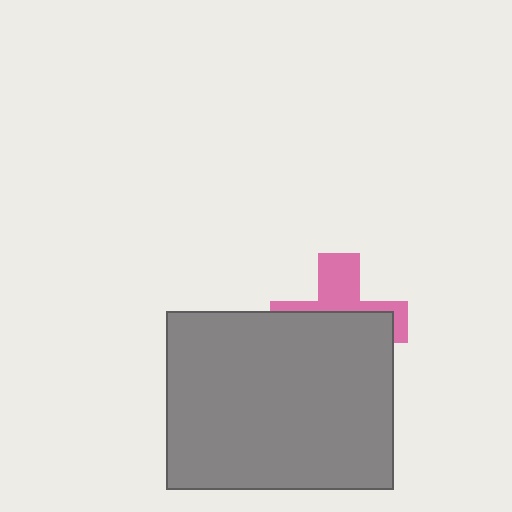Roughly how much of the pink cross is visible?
A small part of it is visible (roughly 39%).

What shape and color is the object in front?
The object in front is a gray rectangle.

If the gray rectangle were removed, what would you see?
You would see the complete pink cross.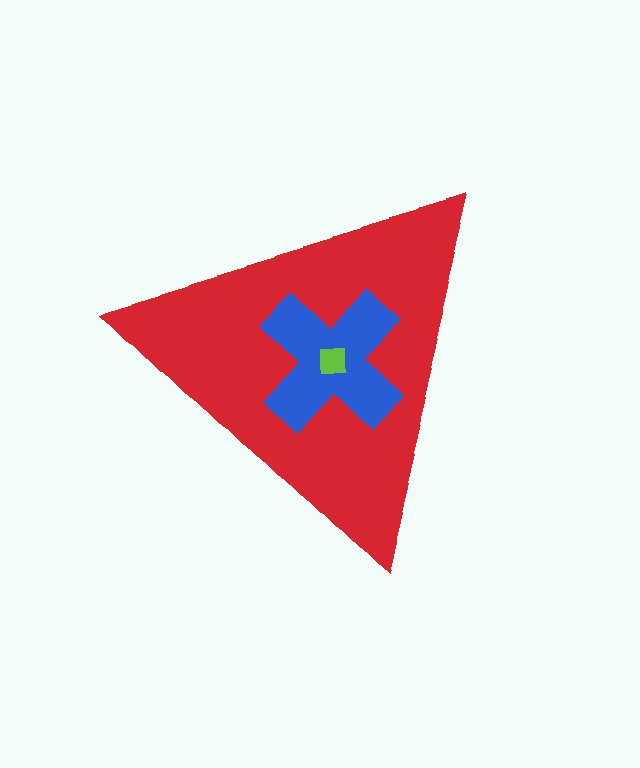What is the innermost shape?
The lime square.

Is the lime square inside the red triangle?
Yes.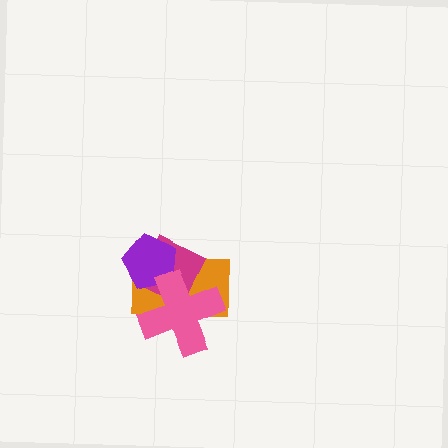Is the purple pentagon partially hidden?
Yes, it is partially covered by another shape.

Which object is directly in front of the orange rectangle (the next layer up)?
The magenta diamond is directly in front of the orange rectangle.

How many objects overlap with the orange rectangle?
3 objects overlap with the orange rectangle.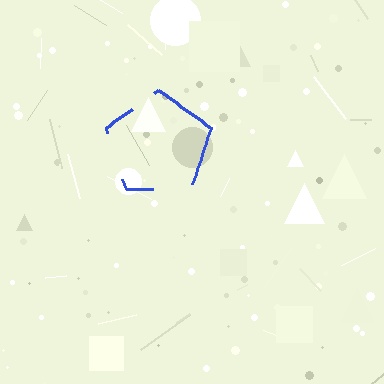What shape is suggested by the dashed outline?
The dashed outline suggests a pentagon.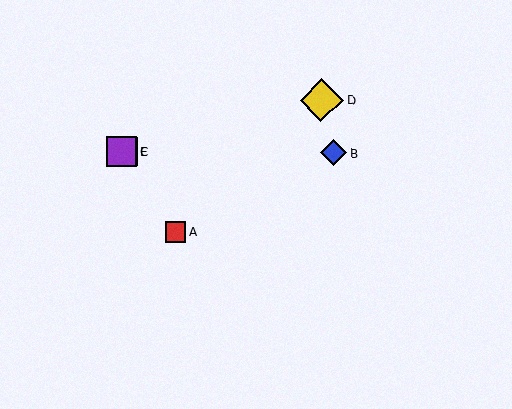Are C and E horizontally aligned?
Yes, both are at y≈152.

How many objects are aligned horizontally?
3 objects (B, C, E) are aligned horizontally.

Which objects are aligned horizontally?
Objects B, C, E are aligned horizontally.